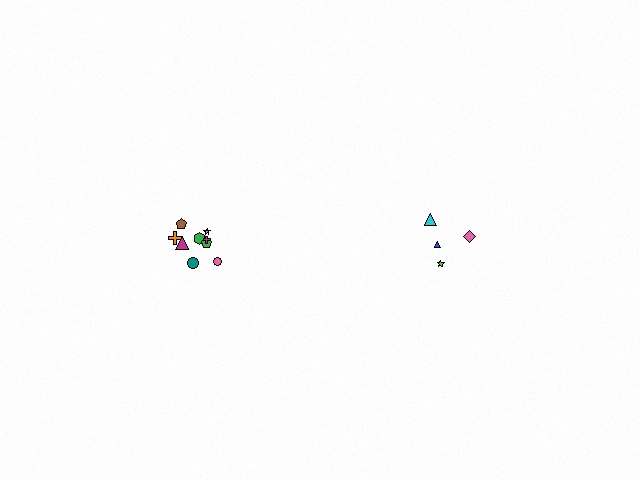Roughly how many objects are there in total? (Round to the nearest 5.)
Roughly 15 objects in total.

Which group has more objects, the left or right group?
The left group.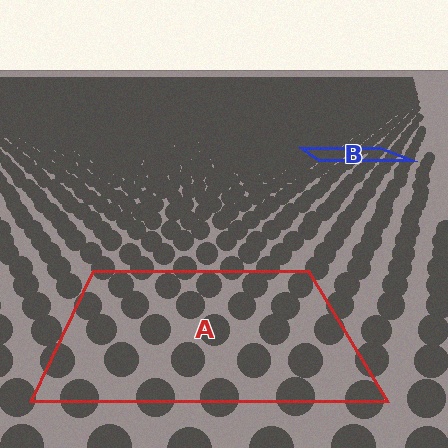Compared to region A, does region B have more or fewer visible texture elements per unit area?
Region B has more texture elements per unit area — they are packed more densely because it is farther away.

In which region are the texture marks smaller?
The texture marks are smaller in region B, because it is farther away.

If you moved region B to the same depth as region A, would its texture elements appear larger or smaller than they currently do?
They would appear larger. At a closer depth, the same texture elements are projected at a bigger on-screen size.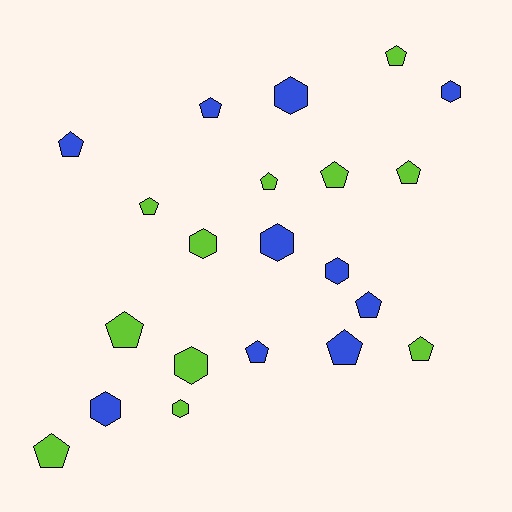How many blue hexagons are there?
There are 5 blue hexagons.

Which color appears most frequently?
Lime, with 11 objects.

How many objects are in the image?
There are 21 objects.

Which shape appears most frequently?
Pentagon, with 13 objects.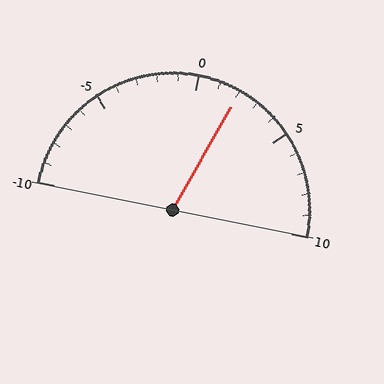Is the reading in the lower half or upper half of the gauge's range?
The reading is in the upper half of the range (-10 to 10).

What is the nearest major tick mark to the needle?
The nearest major tick mark is 0.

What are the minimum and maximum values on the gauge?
The gauge ranges from -10 to 10.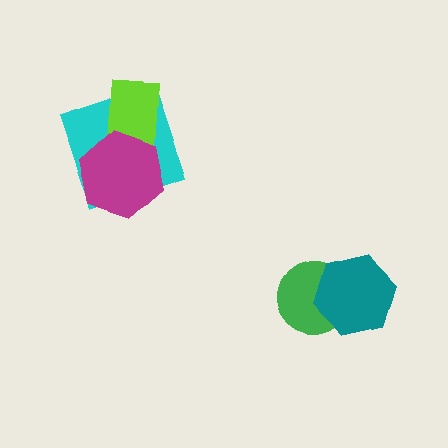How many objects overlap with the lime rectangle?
2 objects overlap with the lime rectangle.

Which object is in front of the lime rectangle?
The magenta hexagon is in front of the lime rectangle.